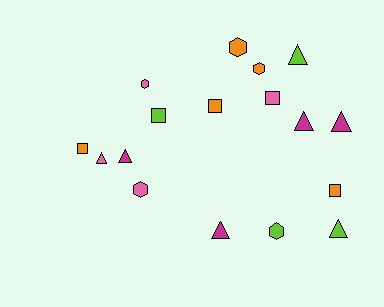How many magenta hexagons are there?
There are no magenta hexagons.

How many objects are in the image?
There are 17 objects.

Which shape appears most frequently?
Triangle, with 7 objects.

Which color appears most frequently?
Orange, with 5 objects.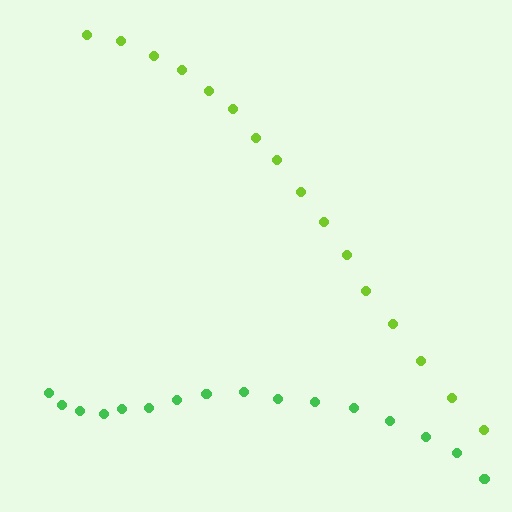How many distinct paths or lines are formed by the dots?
There are 2 distinct paths.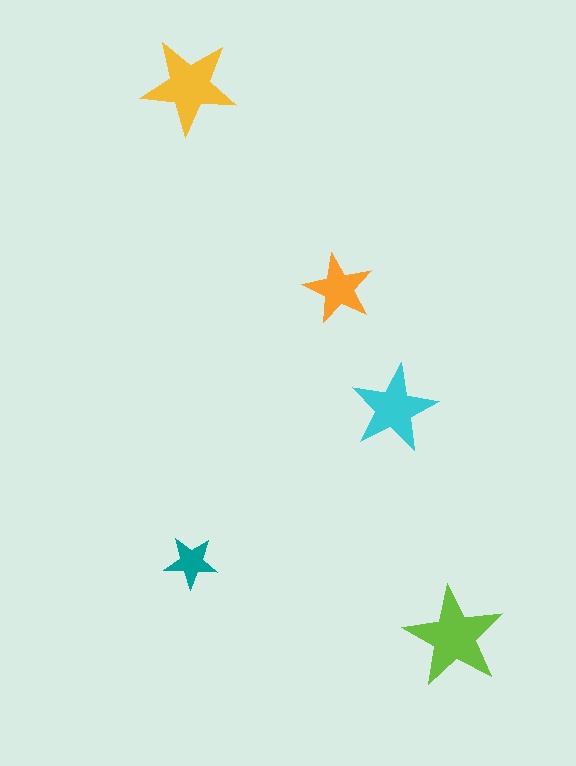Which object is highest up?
The yellow star is topmost.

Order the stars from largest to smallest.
the lime one, the yellow one, the cyan one, the orange one, the teal one.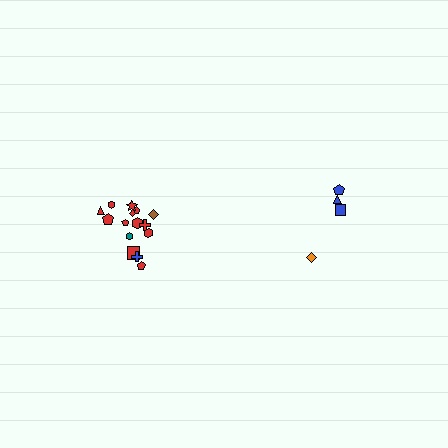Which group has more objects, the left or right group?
The left group.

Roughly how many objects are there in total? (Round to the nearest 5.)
Roughly 20 objects in total.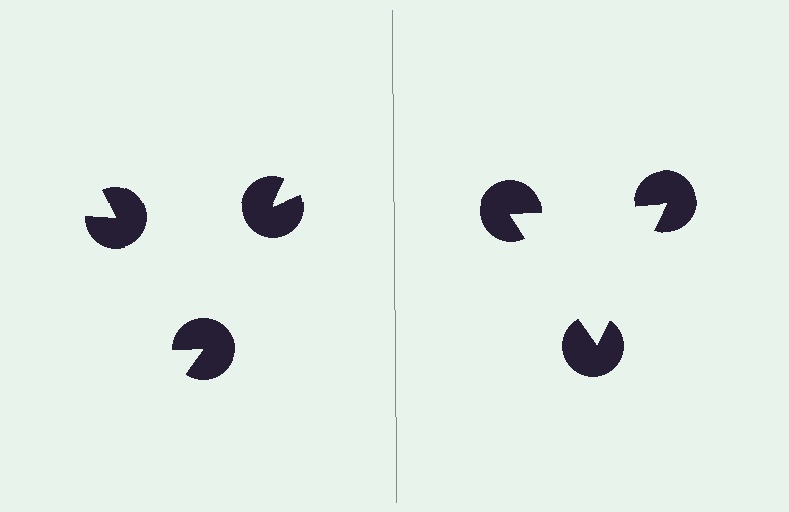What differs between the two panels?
The pac-man discs are positioned identically on both sides; only the wedge orientations differ. On the right they align to a triangle; on the left they are misaligned.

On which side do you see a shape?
An illusory triangle appears on the right side. On the left side the wedge cuts are rotated, so no coherent shape forms.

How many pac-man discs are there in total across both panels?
6 — 3 on each side.